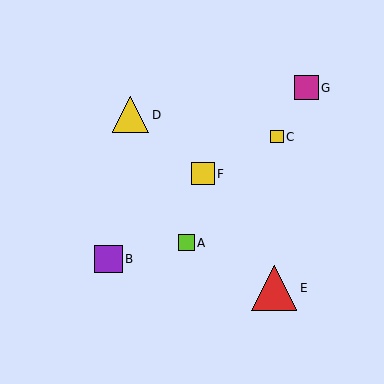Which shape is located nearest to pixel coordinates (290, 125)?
The yellow square (labeled C) at (277, 137) is nearest to that location.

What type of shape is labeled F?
Shape F is a yellow square.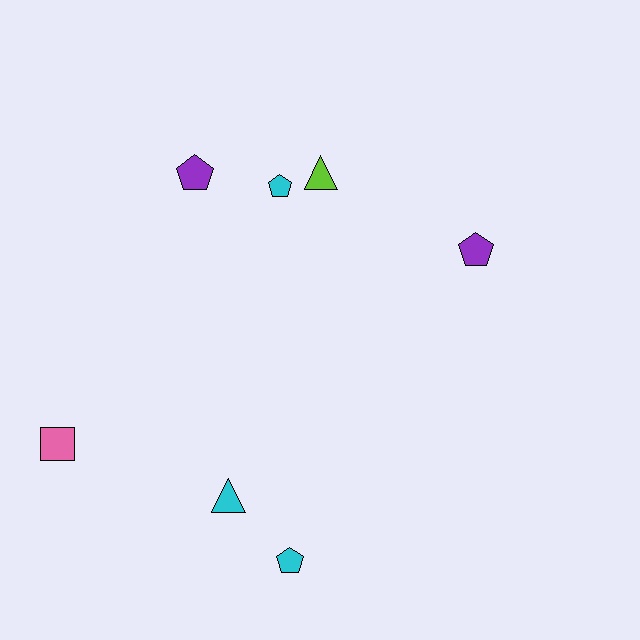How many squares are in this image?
There is 1 square.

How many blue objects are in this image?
There are no blue objects.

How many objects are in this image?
There are 7 objects.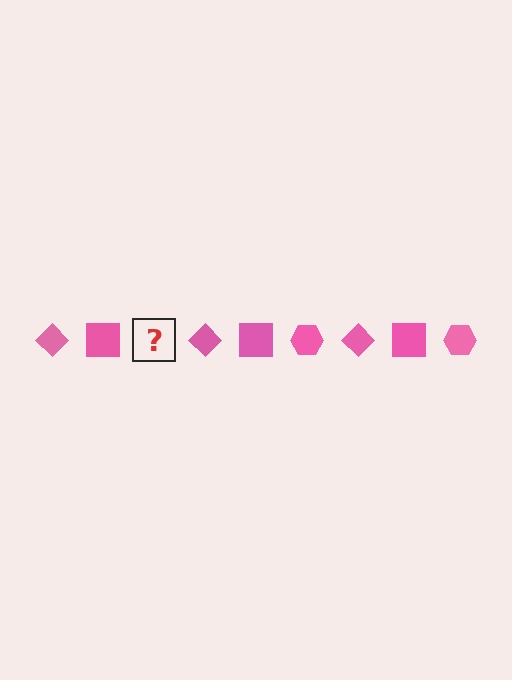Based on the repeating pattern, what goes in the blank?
The blank should be a pink hexagon.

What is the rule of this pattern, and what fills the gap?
The rule is that the pattern cycles through diamond, square, hexagon shapes in pink. The gap should be filled with a pink hexagon.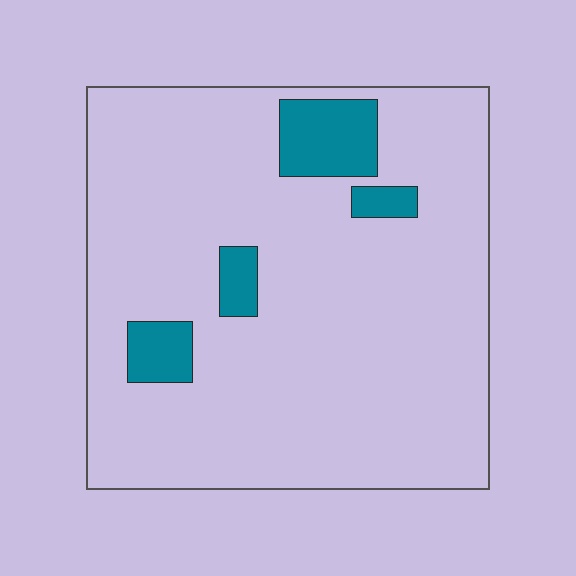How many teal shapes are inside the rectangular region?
4.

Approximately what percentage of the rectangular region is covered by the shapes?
Approximately 10%.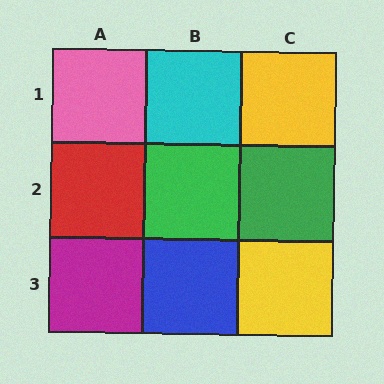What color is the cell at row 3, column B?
Blue.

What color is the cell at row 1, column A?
Pink.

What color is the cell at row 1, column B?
Cyan.